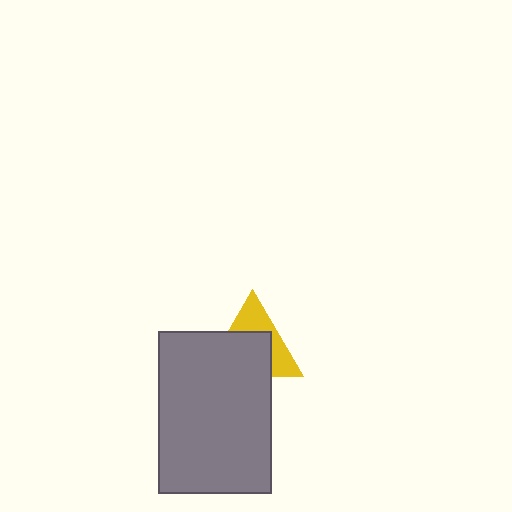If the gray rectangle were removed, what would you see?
You would see the complete yellow triangle.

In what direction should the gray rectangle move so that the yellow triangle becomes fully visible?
The gray rectangle should move down. That is the shortest direction to clear the overlap and leave the yellow triangle fully visible.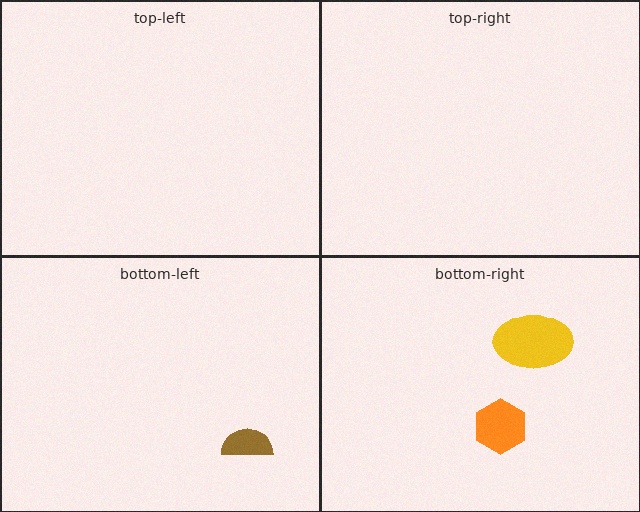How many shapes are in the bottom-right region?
2.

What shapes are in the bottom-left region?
The brown semicircle.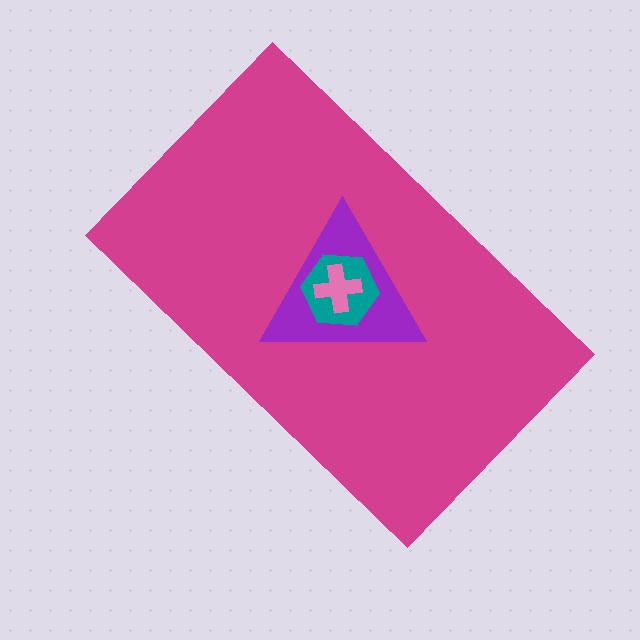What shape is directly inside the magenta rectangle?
The purple triangle.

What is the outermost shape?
The magenta rectangle.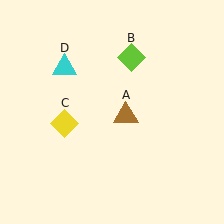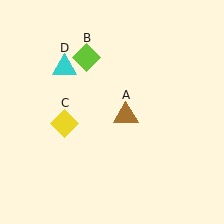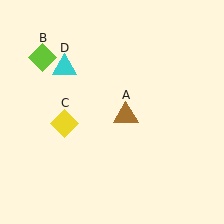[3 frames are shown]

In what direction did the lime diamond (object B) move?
The lime diamond (object B) moved left.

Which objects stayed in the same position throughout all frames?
Brown triangle (object A) and yellow diamond (object C) and cyan triangle (object D) remained stationary.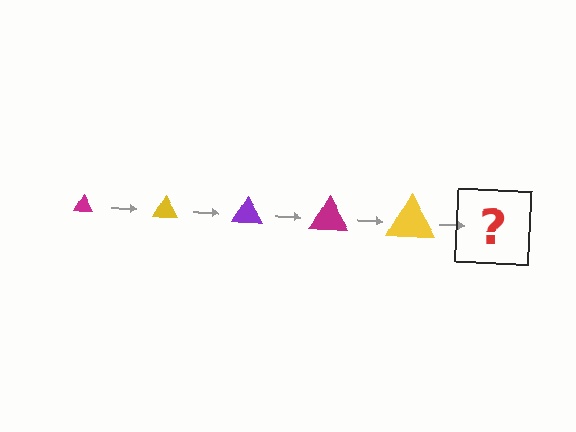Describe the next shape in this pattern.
It should be a purple triangle, larger than the previous one.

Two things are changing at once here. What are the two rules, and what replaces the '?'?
The two rules are that the triangle grows larger each step and the color cycles through magenta, yellow, and purple. The '?' should be a purple triangle, larger than the previous one.